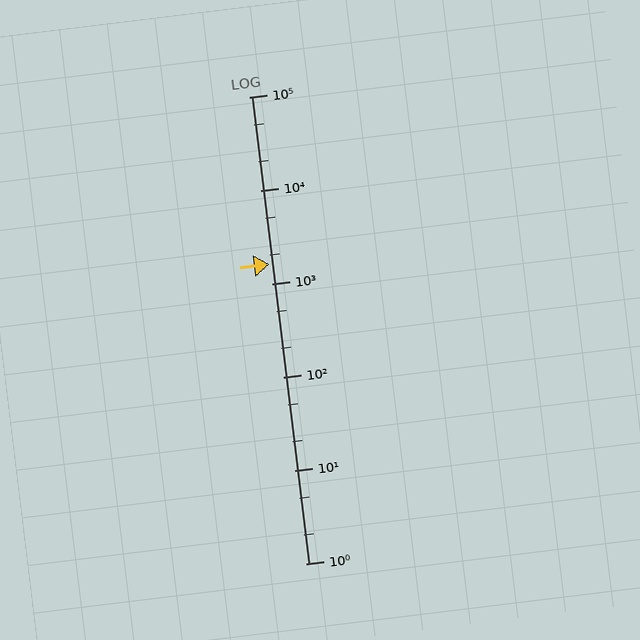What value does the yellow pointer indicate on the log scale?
The pointer indicates approximately 1600.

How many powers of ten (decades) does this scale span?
The scale spans 5 decades, from 1 to 100000.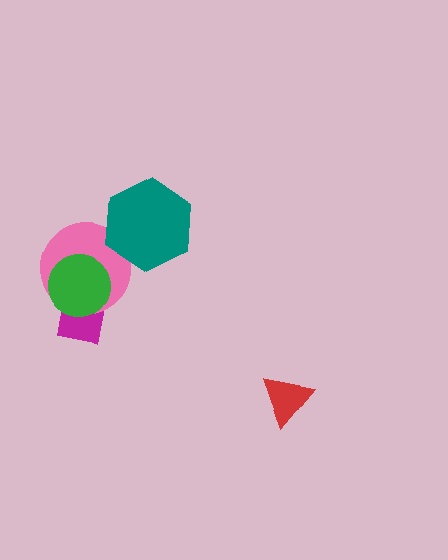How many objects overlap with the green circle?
2 objects overlap with the green circle.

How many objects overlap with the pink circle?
3 objects overlap with the pink circle.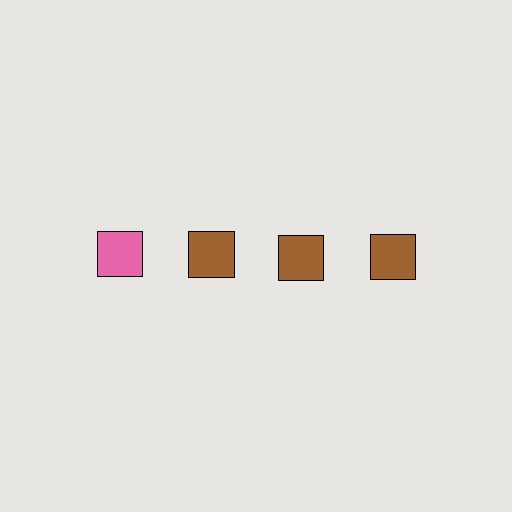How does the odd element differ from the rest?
It has a different color: pink instead of brown.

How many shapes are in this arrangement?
There are 4 shapes arranged in a grid pattern.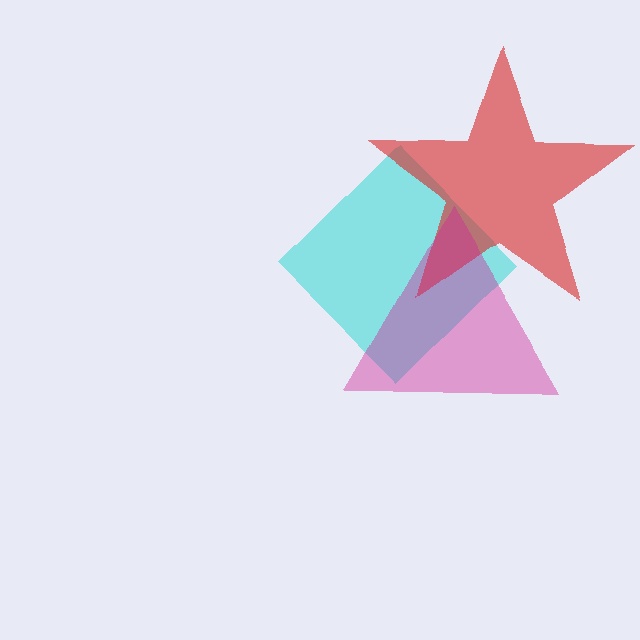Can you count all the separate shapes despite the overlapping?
Yes, there are 3 separate shapes.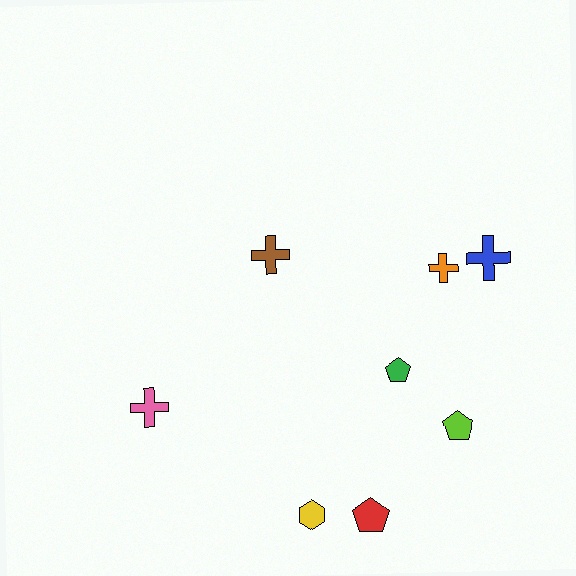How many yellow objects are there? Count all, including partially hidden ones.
There is 1 yellow object.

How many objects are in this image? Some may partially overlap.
There are 8 objects.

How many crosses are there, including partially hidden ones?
There are 4 crosses.